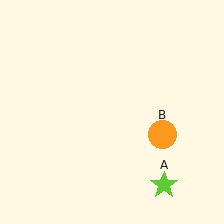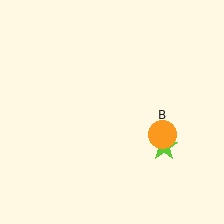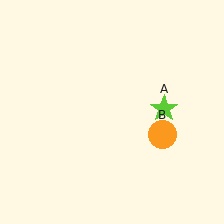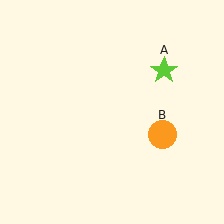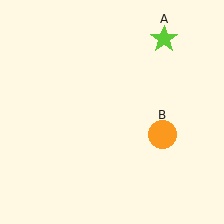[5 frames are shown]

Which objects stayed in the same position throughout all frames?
Orange circle (object B) remained stationary.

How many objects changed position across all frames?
1 object changed position: lime star (object A).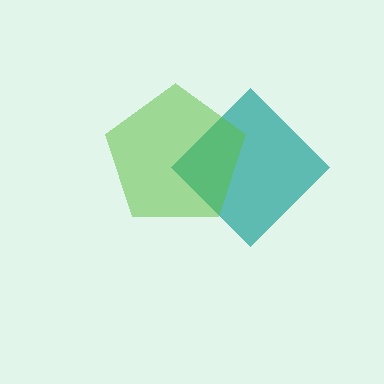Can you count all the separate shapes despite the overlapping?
Yes, there are 2 separate shapes.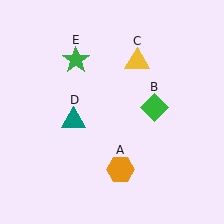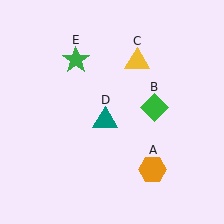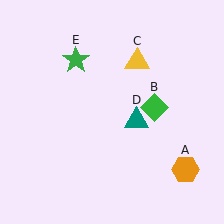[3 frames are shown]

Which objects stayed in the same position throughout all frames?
Green diamond (object B) and yellow triangle (object C) and green star (object E) remained stationary.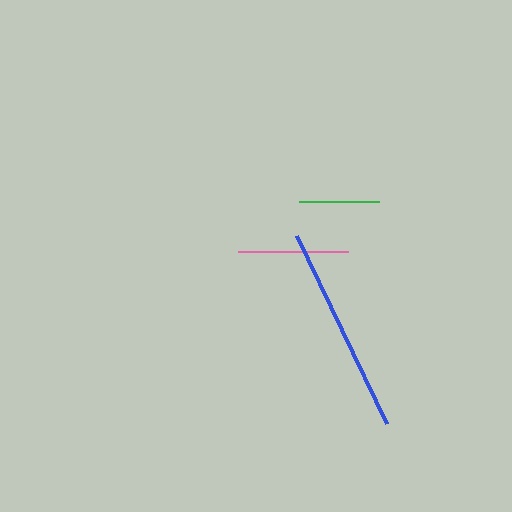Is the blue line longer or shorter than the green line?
The blue line is longer than the green line.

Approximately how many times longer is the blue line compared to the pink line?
The blue line is approximately 1.9 times the length of the pink line.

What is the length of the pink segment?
The pink segment is approximately 110 pixels long.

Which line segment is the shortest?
The green line is the shortest at approximately 80 pixels.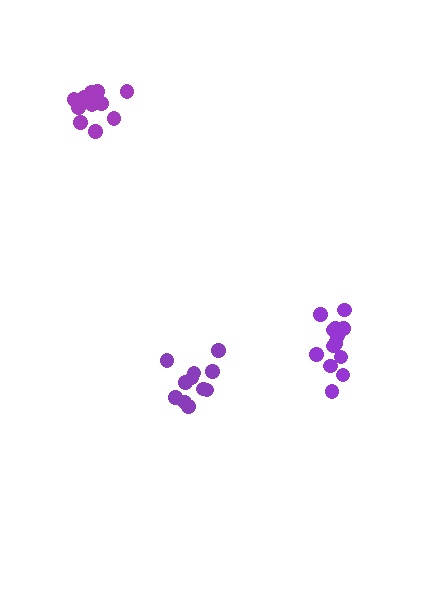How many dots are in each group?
Group 1: 11 dots, Group 2: 12 dots, Group 3: 13 dots (36 total).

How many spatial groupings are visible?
There are 3 spatial groupings.